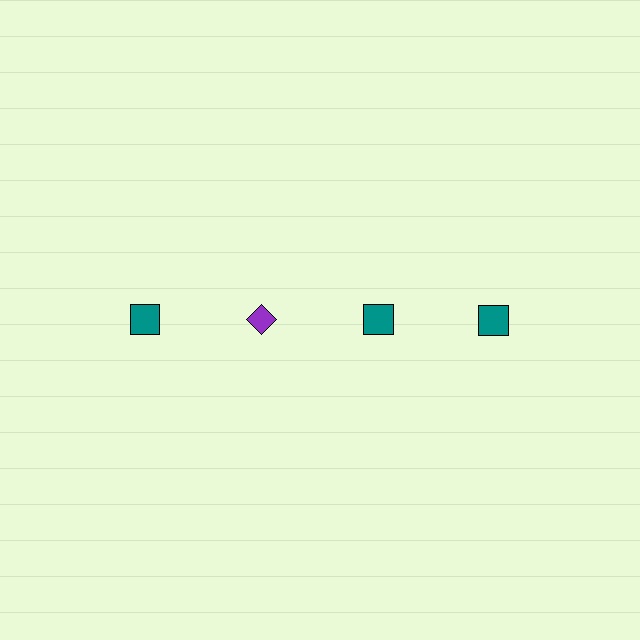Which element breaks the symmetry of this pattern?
The purple diamond in the top row, second from left column breaks the symmetry. All other shapes are teal squares.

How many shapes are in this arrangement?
There are 4 shapes arranged in a grid pattern.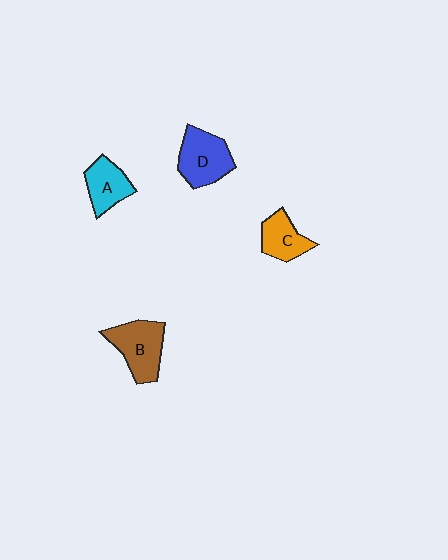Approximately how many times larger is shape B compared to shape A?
Approximately 1.4 times.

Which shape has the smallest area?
Shape C (orange).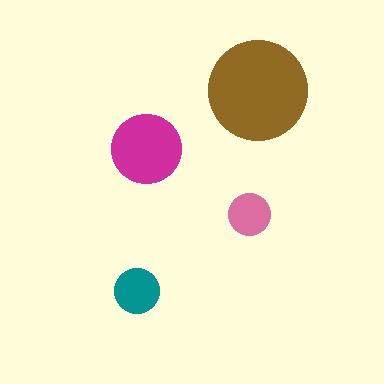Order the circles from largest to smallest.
the brown one, the magenta one, the teal one, the pink one.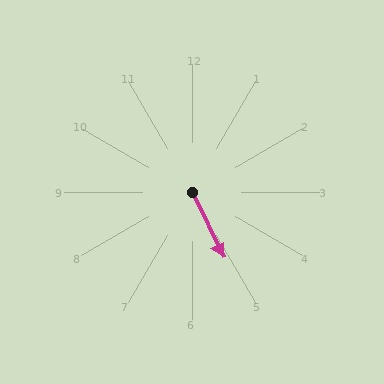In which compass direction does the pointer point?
Southeast.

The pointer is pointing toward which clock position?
Roughly 5 o'clock.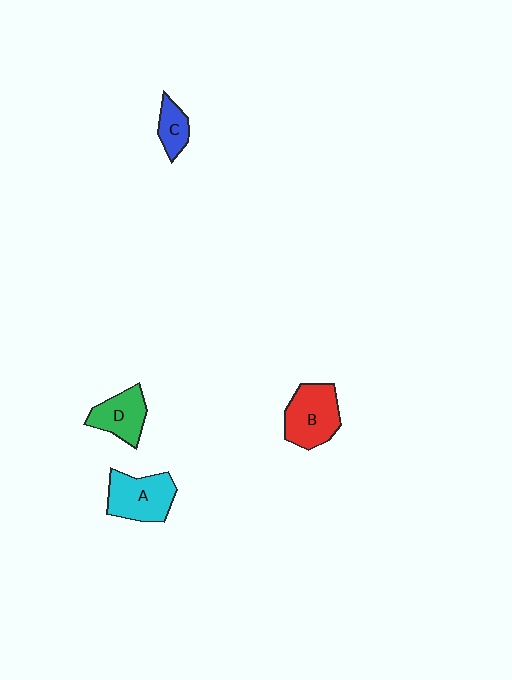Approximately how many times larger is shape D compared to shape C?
Approximately 1.6 times.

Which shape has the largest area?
Shape B (red).